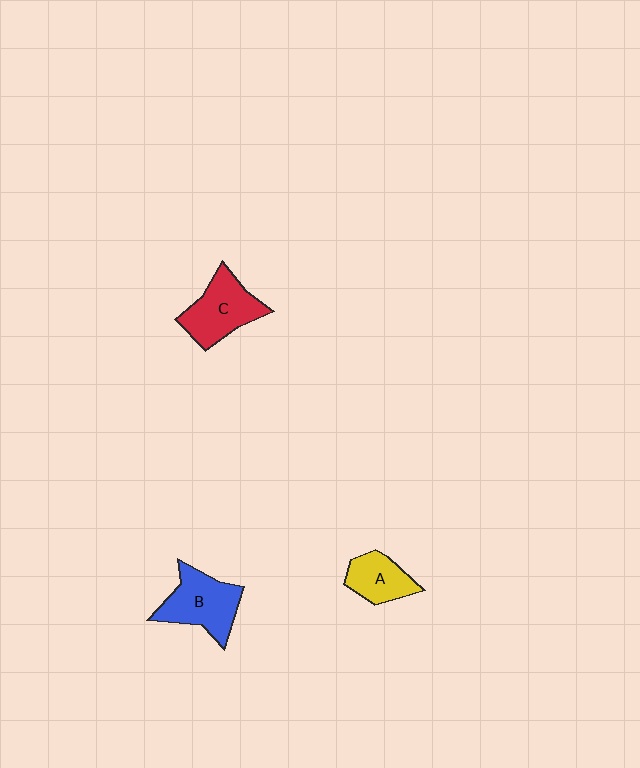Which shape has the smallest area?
Shape A (yellow).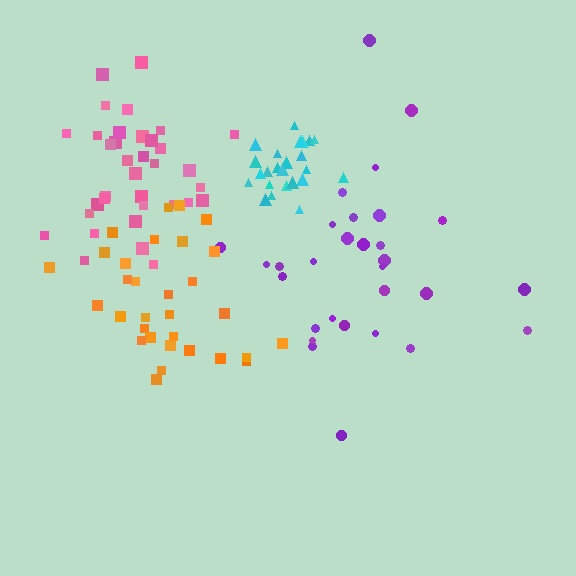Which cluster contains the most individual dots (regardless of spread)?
Pink (35).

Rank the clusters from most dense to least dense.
cyan, pink, orange, purple.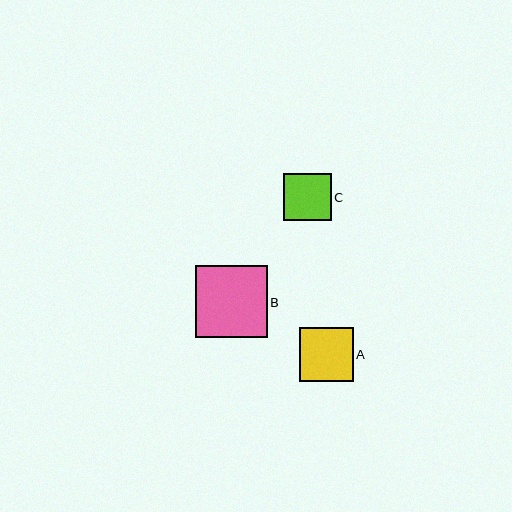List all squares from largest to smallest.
From largest to smallest: B, A, C.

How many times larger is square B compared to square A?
Square B is approximately 1.3 times the size of square A.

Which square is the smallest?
Square C is the smallest with a size of approximately 48 pixels.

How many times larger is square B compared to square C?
Square B is approximately 1.5 times the size of square C.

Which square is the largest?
Square B is the largest with a size of approximately 72 pixels.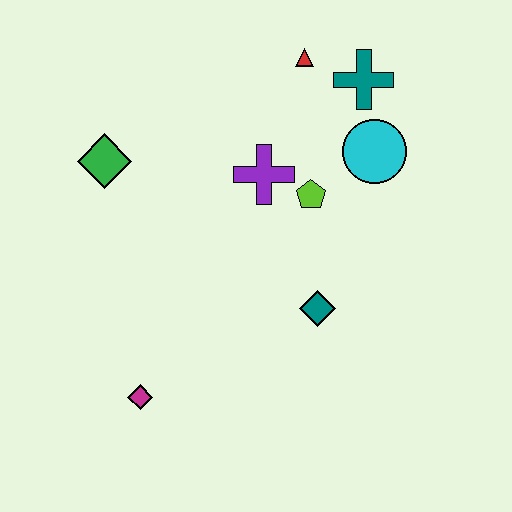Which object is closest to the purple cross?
The lime pentagon is closest to the purple cross.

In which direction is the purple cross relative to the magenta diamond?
The purple cross is above the magenta diamond.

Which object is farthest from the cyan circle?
The magenta diamond is farthest from the cyan circle.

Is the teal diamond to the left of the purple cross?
No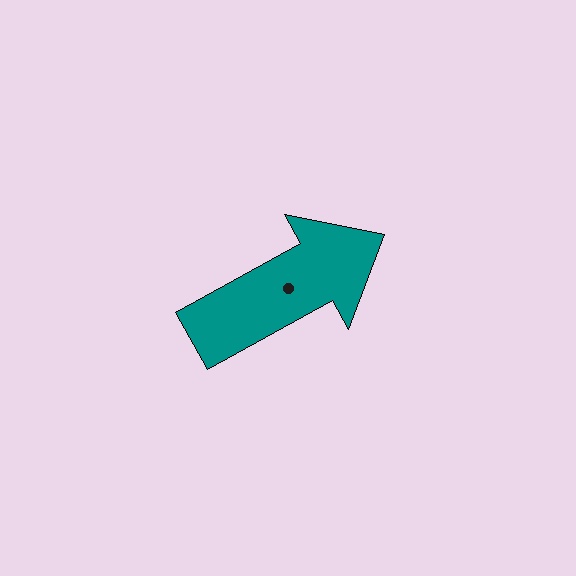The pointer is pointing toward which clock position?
Roughly 2 o'clock.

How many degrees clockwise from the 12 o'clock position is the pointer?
Approximately 61 degrees.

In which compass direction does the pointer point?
Northeast.